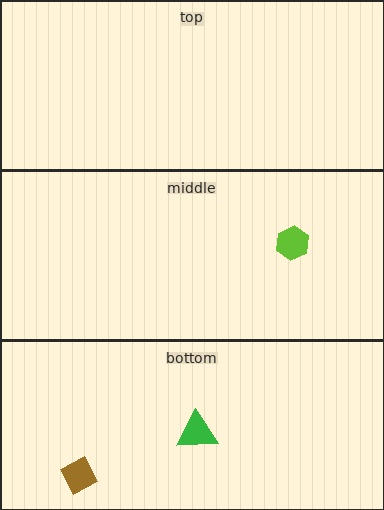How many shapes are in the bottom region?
2.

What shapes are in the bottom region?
The green triangle, the brown diamond.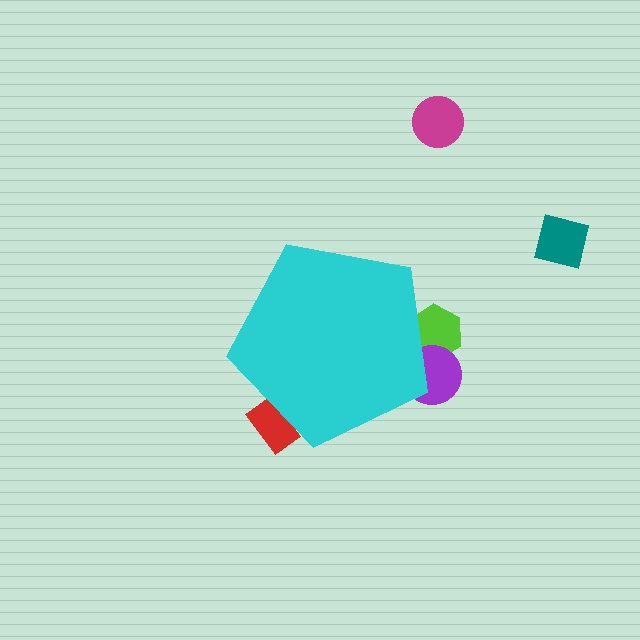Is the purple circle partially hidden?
Yes, the purple circle is partially hidden behind the cyan pentagon.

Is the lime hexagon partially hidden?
Yes, the lime hexagon is partially hidden behind the cyan pentagon.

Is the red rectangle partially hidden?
Yes, the red rectangle is partially hidden behind the cyan pentagon.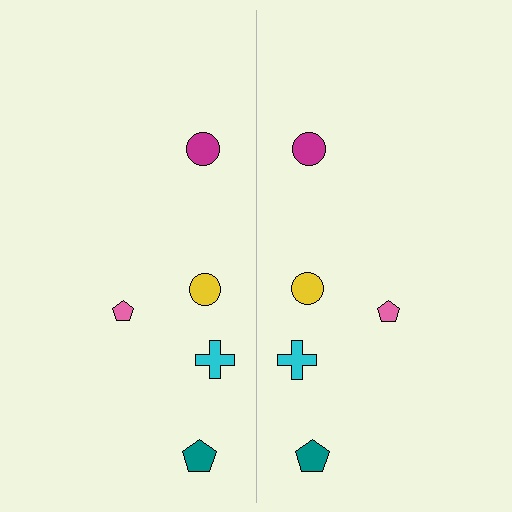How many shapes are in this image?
There are 10 shapes in this image.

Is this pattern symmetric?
Yes, this pattern has bilateral (reflection) symmetry.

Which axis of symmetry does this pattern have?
The pattern has a vertical axis of symmetry running through the center of the image.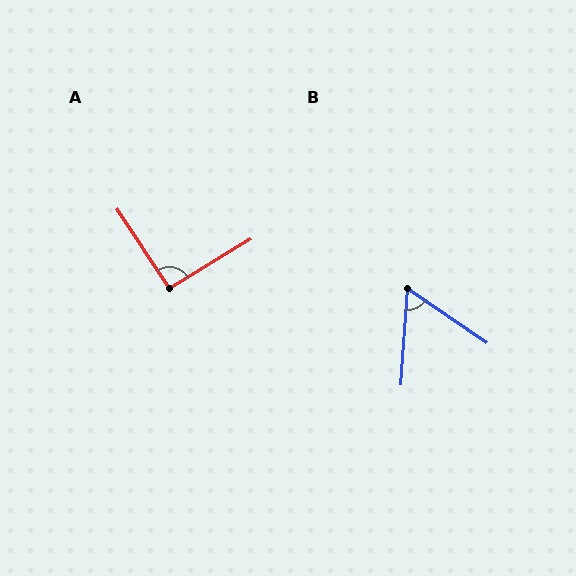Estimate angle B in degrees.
Approximately 59 degrees.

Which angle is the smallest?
B, at approximately 59 degrees.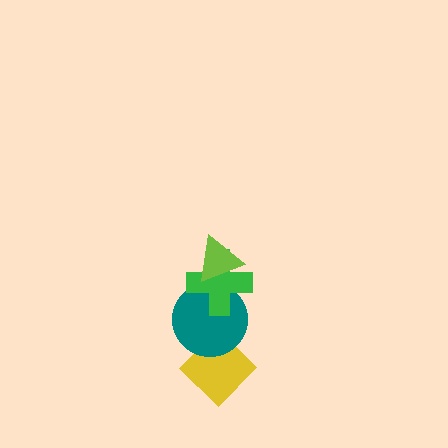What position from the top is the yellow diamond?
The yellow diamond is 4th from the top.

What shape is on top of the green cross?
The lime triangle is on top of the green cross.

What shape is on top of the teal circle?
The green cross is on top of the teal circle.